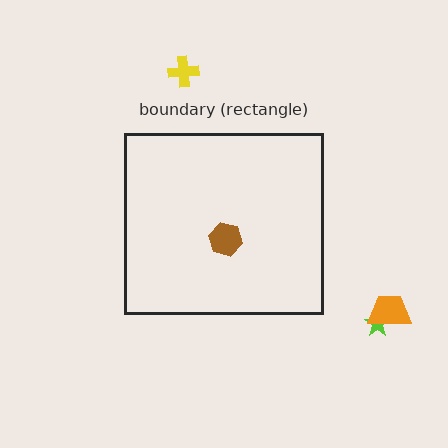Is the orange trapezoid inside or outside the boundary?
Outside.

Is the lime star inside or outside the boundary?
Outside.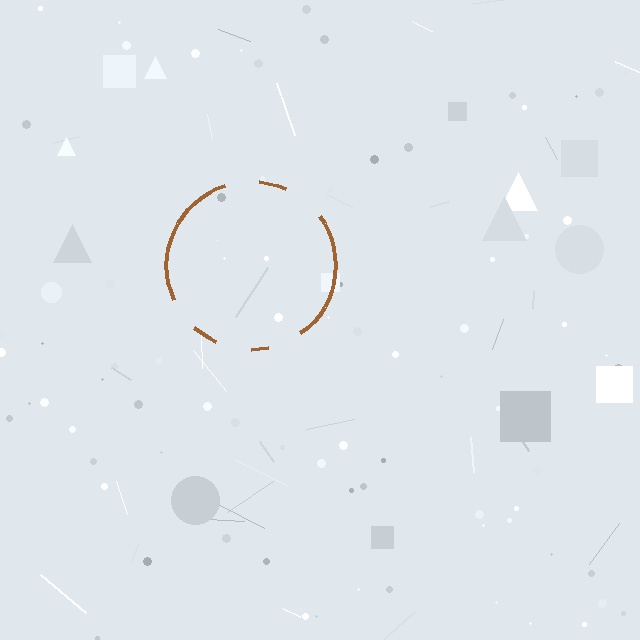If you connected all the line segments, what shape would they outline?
They would outline a circle.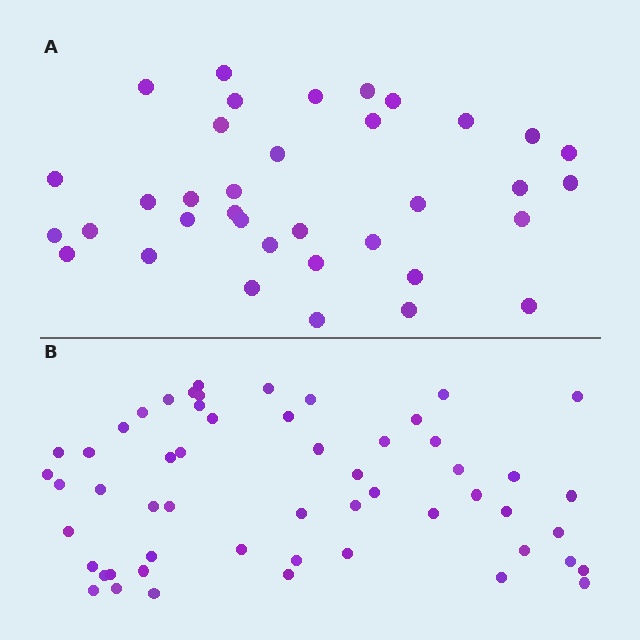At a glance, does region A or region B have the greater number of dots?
Region B (the bottom region) has more dots.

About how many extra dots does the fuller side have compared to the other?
Region B has approximately 20 more dots than region A.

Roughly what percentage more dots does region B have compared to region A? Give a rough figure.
About 55% more.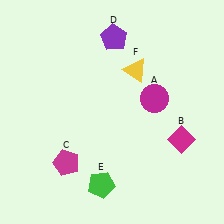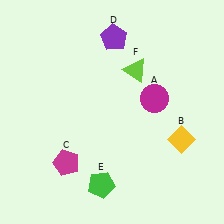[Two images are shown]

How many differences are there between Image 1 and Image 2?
There are 2 differences between the two images.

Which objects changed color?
B changed from magenta to yellow. F changed from yellow to lime.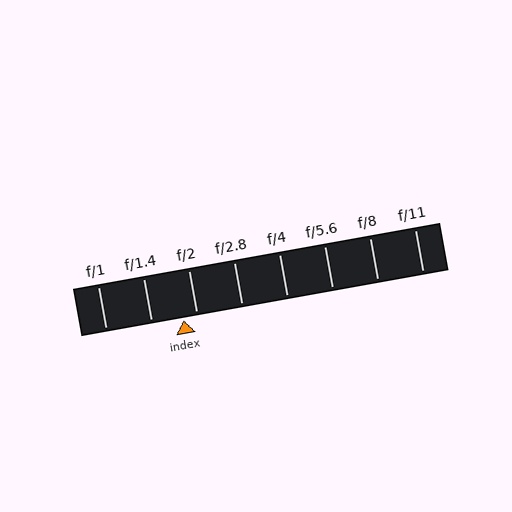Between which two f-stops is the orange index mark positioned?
The index mark is between f/1.4 and f/2.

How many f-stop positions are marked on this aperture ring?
There are 8 f-stop positions marked.